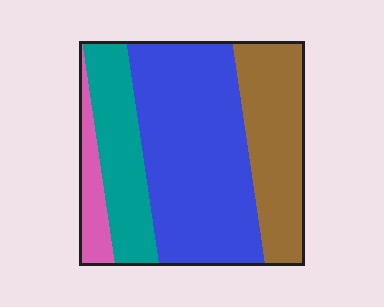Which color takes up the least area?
Pink, at roughly 10%.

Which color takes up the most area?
Blue, at roughly 45%.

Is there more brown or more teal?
Brown.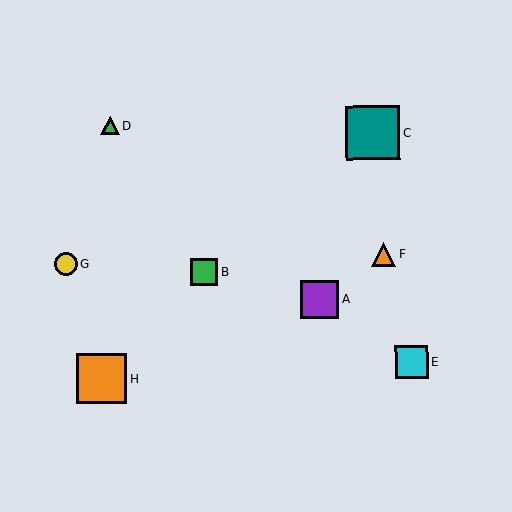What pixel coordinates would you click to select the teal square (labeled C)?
Click at (373, 133) to select the teal square C.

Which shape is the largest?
The teal square (labeled C) is the largest.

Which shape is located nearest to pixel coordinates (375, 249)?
The orange triangle (labeled F) at (384, 255) is nearest to that location.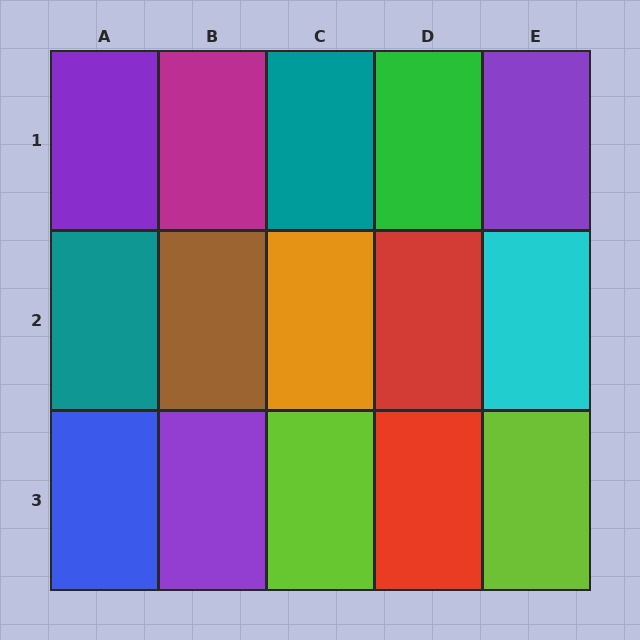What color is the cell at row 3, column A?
Blue.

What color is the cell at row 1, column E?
Purple.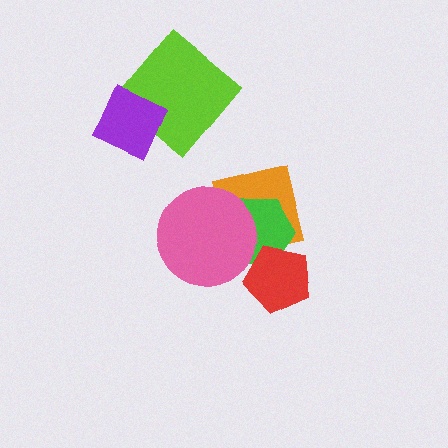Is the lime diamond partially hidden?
Yes, it is partially covered by another shape.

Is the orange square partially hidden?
Yes, it is partially covered by another shape.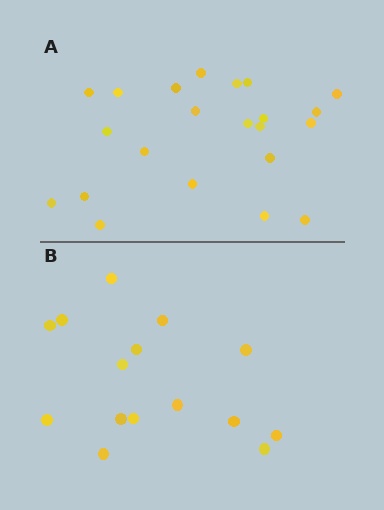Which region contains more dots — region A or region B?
Region A (the top region) has more dots.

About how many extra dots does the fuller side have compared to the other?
Region A has roughly 8 or so more dots than region B.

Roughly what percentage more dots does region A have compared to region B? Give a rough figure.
About 45% more.